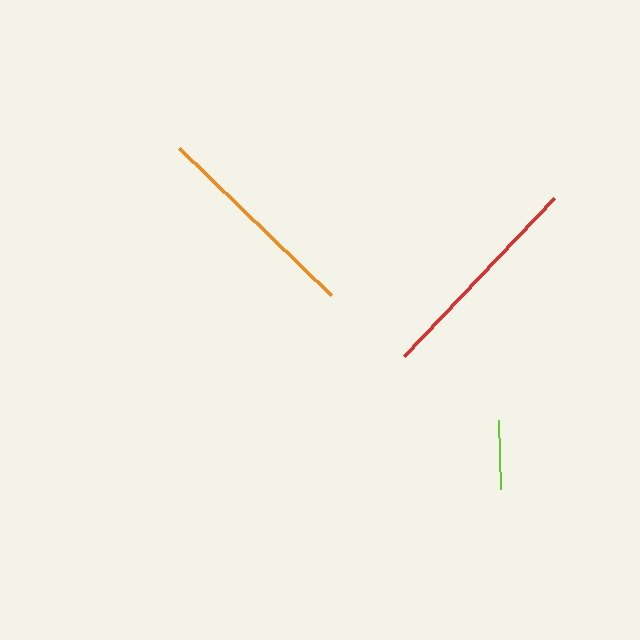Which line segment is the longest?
The red line is the longest at approximately 218 pixels.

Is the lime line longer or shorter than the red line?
The red line is longer than the lime line.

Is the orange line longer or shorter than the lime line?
The orange line is longer than the lime line.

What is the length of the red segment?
The red segment is approximately 218 pixels long.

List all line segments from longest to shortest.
From longest to shortest: red, orange, lime.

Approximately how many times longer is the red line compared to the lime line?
The red line is approximately 3.1 times the length of the lime line.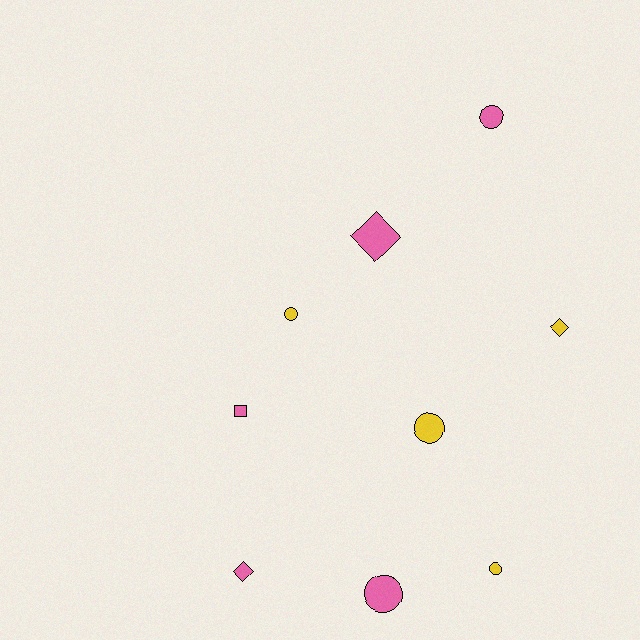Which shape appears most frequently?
Circle, with 5 objects.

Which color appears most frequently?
Pink, with 5 objects.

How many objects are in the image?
There are 9 objects.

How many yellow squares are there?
There are no yellow squares.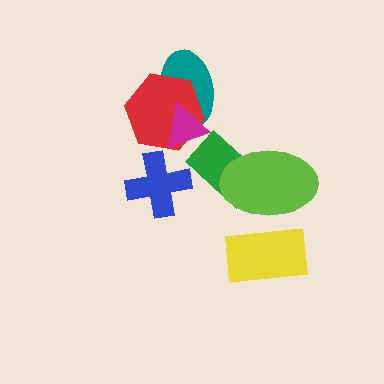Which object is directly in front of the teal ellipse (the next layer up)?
The red hexagon is directly in front of the teal ellipse.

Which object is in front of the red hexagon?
The magenta triangle is in front of the red hexagon.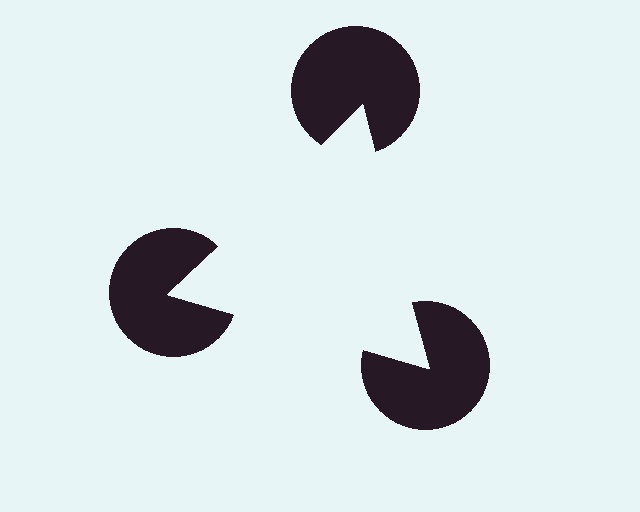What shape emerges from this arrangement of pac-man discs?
An illusory triangle — its edges are inferred from the aligned wedge cuts in the pac-man discs, not physically drawn.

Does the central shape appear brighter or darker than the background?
It typically appears slightly brighter than the background, even though no actual brightness change is drawn.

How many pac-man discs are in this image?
There are 3 — one at each vertex of the illusory triangle.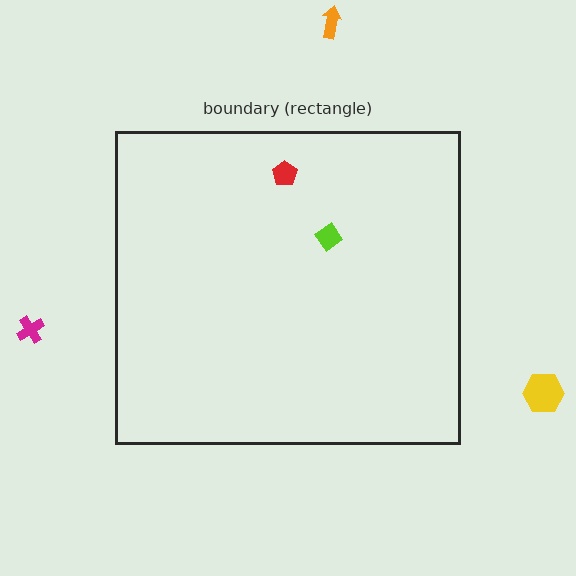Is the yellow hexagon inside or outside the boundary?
Outside.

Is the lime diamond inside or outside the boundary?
Inside.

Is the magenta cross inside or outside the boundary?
Outside.